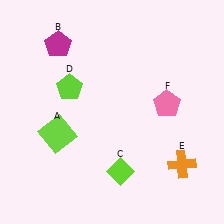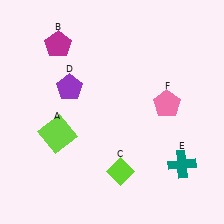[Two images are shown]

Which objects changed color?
D changed from lime to purple. E changed from orange to teal.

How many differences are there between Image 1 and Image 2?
There are 2 differences between the two images.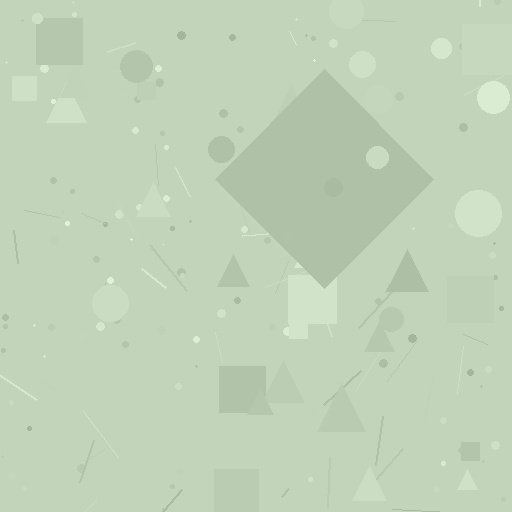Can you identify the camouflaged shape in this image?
The camouflaged shape is a diamond.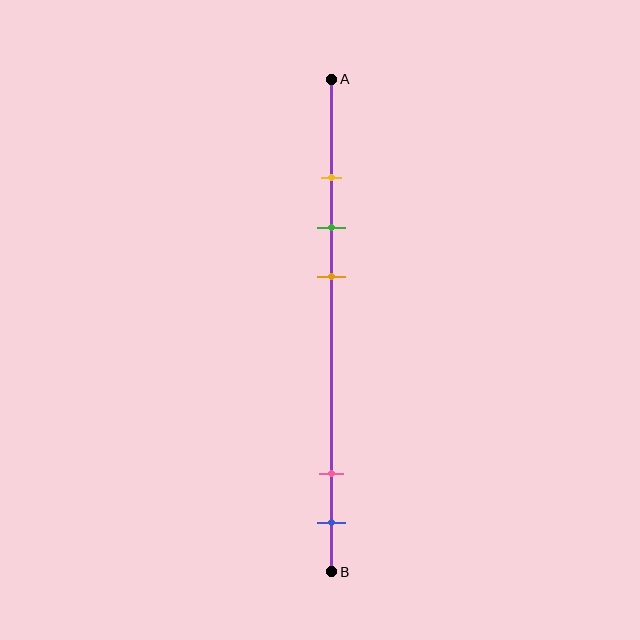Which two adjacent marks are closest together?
The yellow and green marks are the closest adjacent pair.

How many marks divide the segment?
There are 5 marks dividing the segment.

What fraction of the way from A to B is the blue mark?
The blue mark is approximately 90% (0.9) of the way from A to B.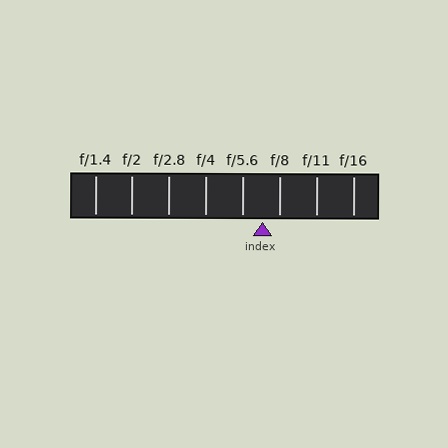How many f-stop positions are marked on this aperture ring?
There are 8 f-stop positions marked.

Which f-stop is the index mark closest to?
The index mark is closest to f/8.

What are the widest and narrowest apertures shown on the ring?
The widest aperture shown is f/1.4 and the narrowest is f/16.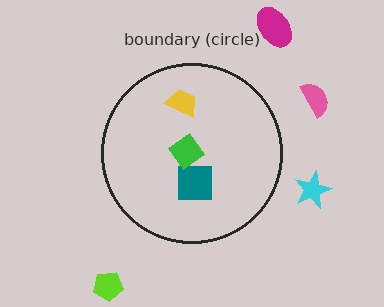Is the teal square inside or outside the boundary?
Inside.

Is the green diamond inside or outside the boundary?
Inside.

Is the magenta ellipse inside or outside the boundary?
Outside.